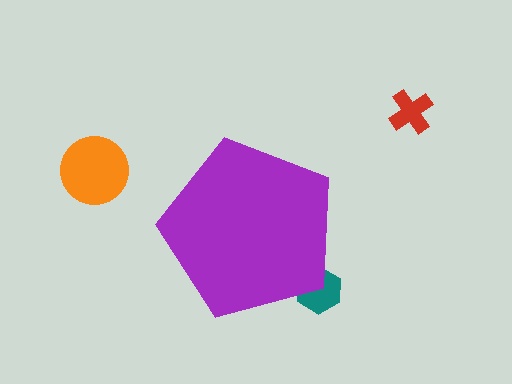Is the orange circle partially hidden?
No, the orange circle is fully visible.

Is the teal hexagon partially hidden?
Yes, the teal hexagon is partially hidden behind the purple pentagon.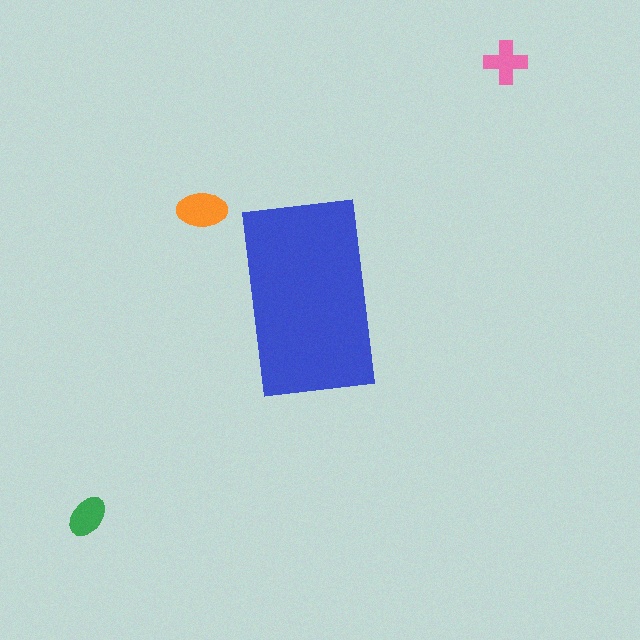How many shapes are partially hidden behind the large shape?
0 shapes are partially hidden.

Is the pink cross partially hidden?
No, the pink cross is fully visible.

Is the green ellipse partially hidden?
No, the green ellipse is fully visible.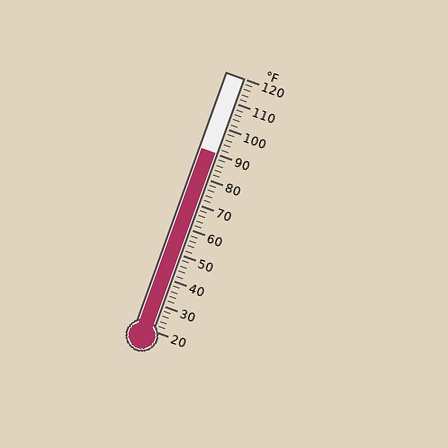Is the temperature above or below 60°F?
The temperature is above 60°F.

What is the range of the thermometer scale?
The thermometer scale ranges from 20°F to 120°F.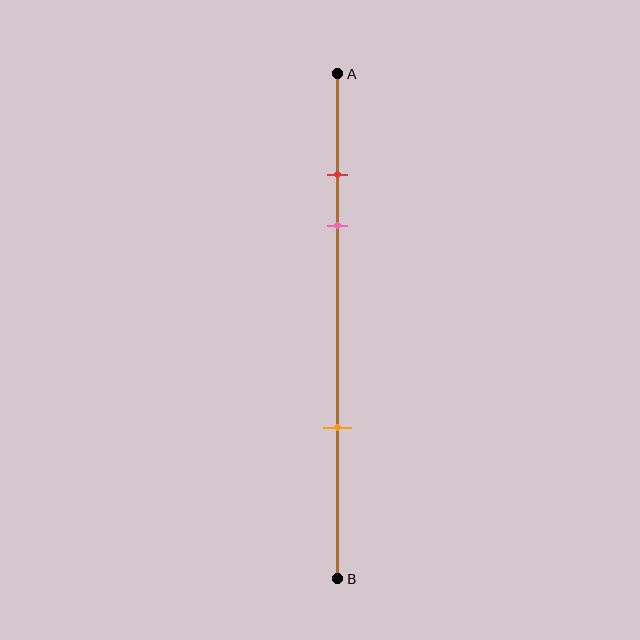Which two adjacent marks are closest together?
The red and pink marks are the closest adjacent pair.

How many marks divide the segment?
There are 3 marks dividing the segment.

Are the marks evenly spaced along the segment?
No, the marks are not evenly spaced.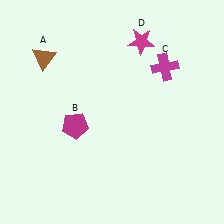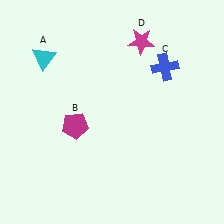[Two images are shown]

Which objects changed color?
A changed from brown to cyan. C changed from magenta to blue.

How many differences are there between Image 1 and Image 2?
There are 2 differences between the two images.